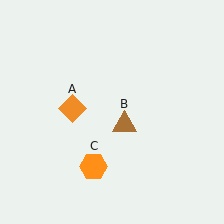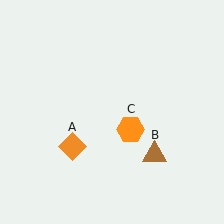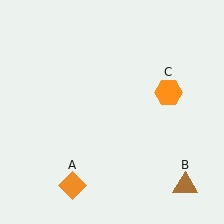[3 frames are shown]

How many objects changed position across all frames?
3 objects changed position: orange diamond (object A), brown triangle (object B), orange hexagon (object C).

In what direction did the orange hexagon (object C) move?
The orange hexagon (object C) moved up and to the right.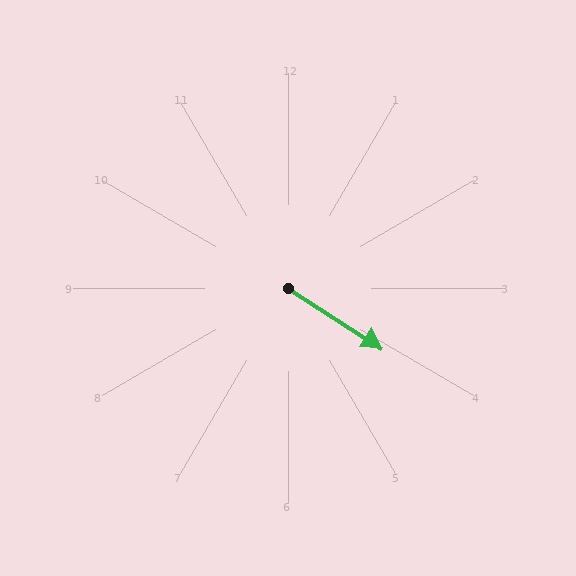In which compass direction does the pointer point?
Southeast.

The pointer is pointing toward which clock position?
Roughly 4 o'clock.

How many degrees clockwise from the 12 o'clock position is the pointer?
Approximately 123 degrees.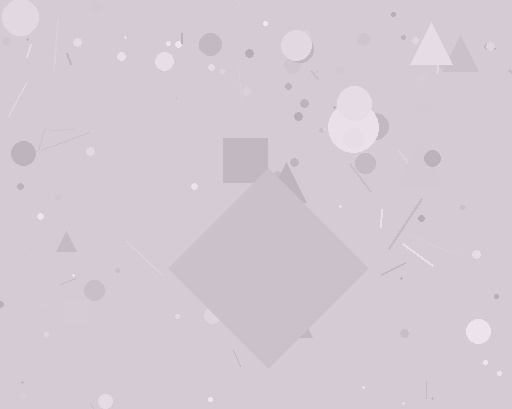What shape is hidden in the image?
A diamond is hidden in the image.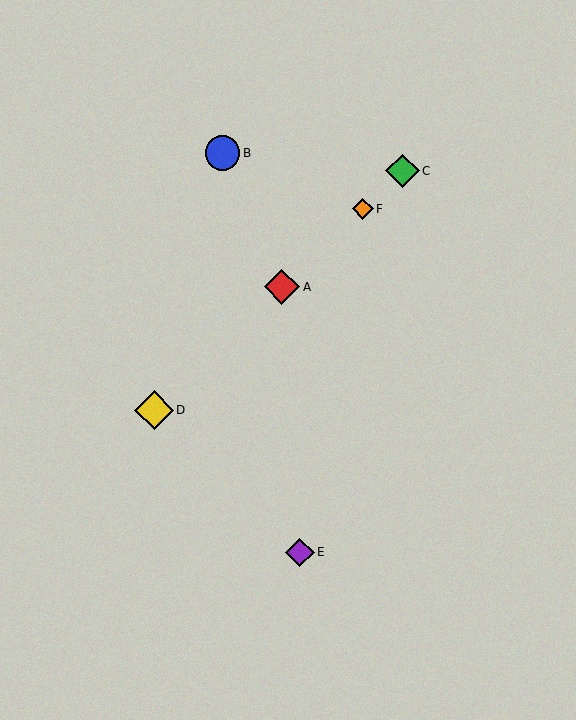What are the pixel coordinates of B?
Object B is at (222, 153).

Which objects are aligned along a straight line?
Objects A, C, D, F are aligned along a straight line.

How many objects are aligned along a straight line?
4 objects (A, C, D, F) are aligned along a straight line.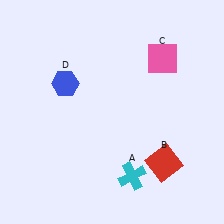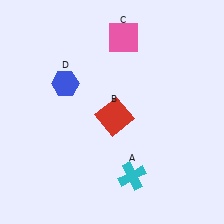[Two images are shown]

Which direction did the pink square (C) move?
The pink square (C) moved left.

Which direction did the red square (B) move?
The red square (B) moved left.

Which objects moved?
The objects that moved are: the red square (B), the pink square (C).